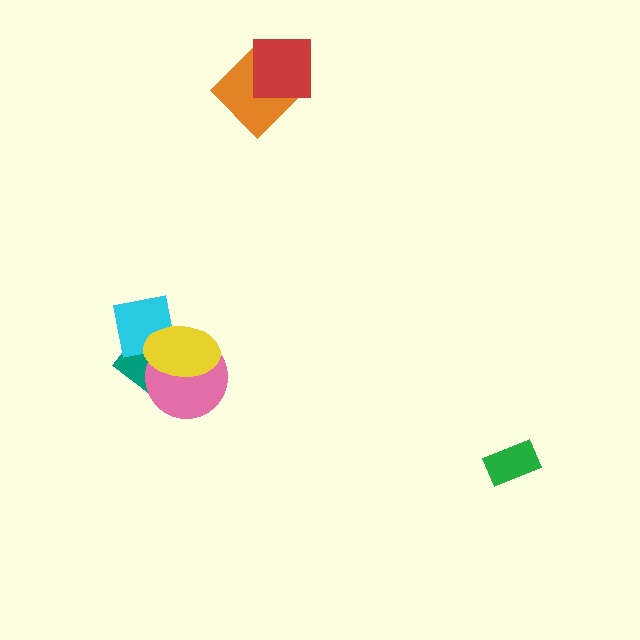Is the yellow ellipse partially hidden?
No, no other shape covers it.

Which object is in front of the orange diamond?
The red square is in front of the orange diamond.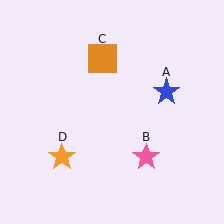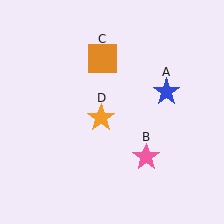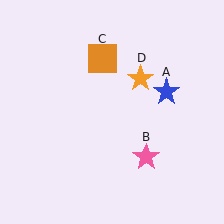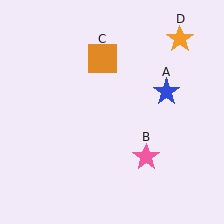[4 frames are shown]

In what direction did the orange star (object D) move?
The orange star (object D) moved up and to the right.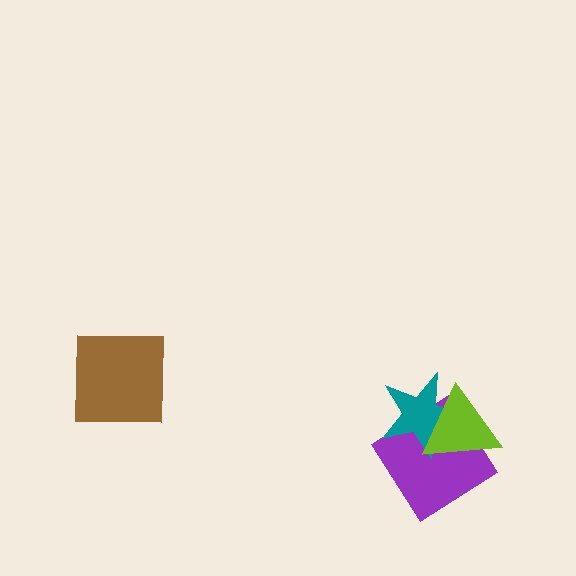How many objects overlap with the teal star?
2 objects overlap with the teal star.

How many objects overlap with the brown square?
0 objects overlap with the brown square.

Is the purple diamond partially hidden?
Yes, it is partially covered by another shape.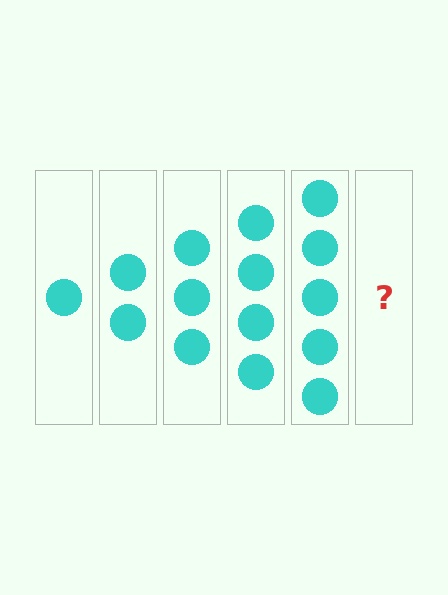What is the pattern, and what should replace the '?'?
The pattern is that each step adds one more circle. The '?' should be 6 circles.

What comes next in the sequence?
The next element should be 6 circles.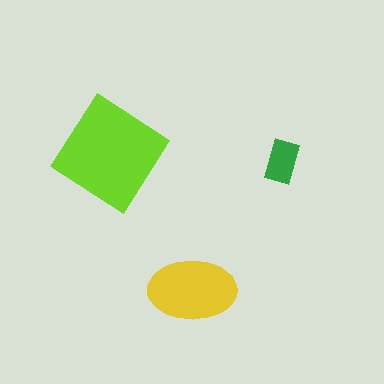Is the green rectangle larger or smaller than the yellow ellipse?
Smaller.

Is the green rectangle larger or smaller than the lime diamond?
Smaller.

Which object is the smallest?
The green rectangle.